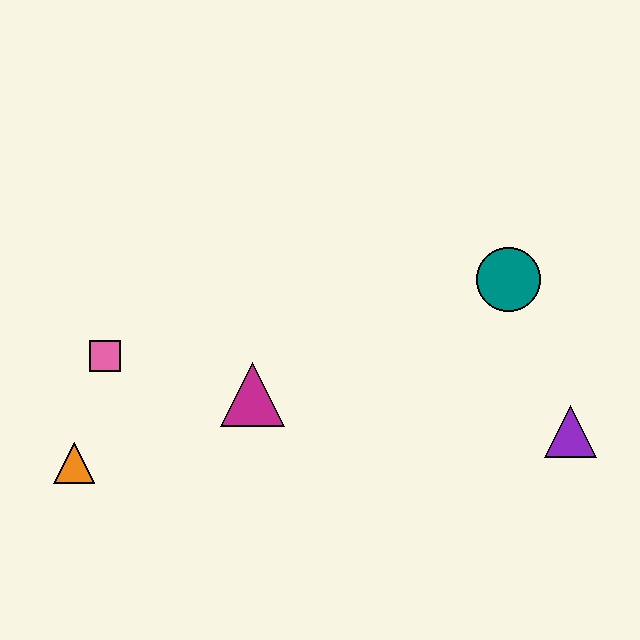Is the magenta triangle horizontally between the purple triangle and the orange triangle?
Yes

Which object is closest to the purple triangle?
The teal circle is closest to the purple triangle.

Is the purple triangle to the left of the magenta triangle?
No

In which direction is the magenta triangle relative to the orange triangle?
The magenta triangle is to the right of the orange triangle.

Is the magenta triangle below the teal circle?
Yes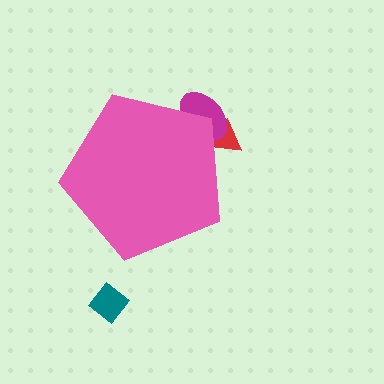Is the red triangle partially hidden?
Yes, the red triangle is partially hidden behind the pink pentagon.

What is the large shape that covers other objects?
A pink pentagon.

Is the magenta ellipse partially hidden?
Yes, the magenta ellipse is partially hidden behind the pink pentagon.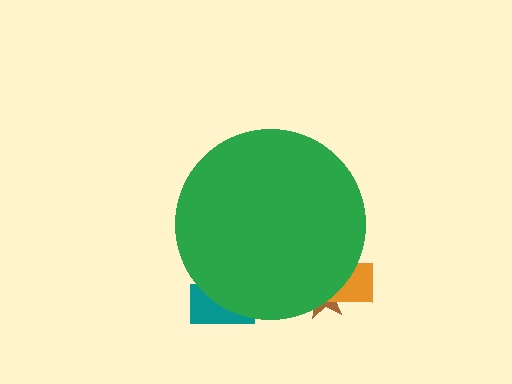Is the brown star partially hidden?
Yes, the brown star is partially hidden behind the green circle.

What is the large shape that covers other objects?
A green circle.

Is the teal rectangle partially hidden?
Yes, the teal rectangle is partially hidden behind the green circle.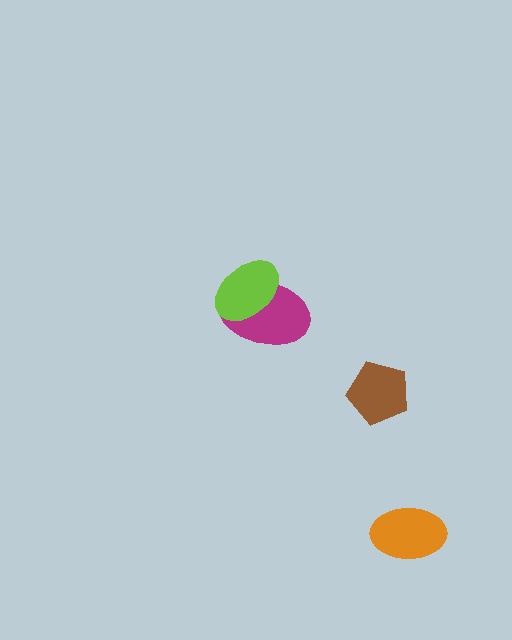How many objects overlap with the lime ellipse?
1 object overlaps with the lime ellipse.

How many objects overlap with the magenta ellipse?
1 object overlaps with the magenta ellipse.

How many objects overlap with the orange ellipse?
0 objects overlap with the orange ellipse.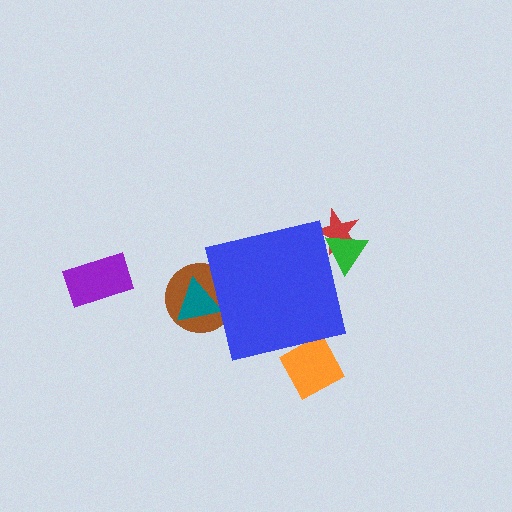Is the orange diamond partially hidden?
Yes, the orange diamond is partially hidden behind the blue square.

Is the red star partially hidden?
Yes, the red star is partially hidden behind the blue square.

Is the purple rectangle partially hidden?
No, the purple rectangle is fully visible.